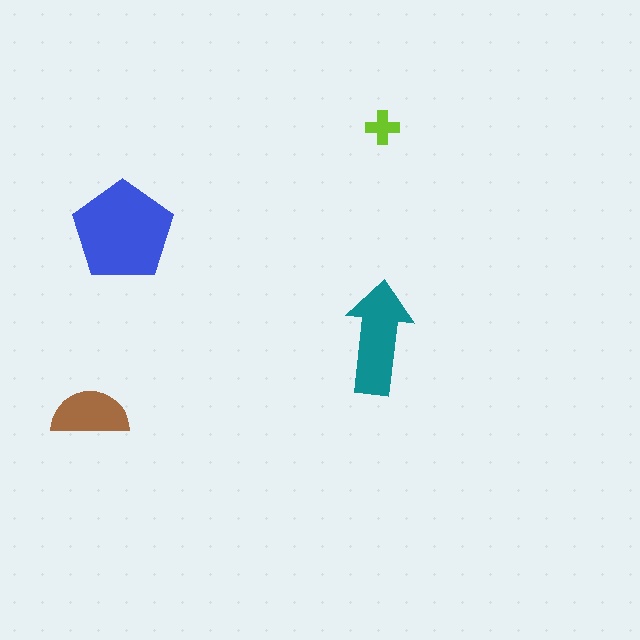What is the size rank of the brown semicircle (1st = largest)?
3rd.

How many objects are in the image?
There are 4 objects in the image.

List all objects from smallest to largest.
The lime cross, the brown semicircle, the teal arrow, the blue pentagon.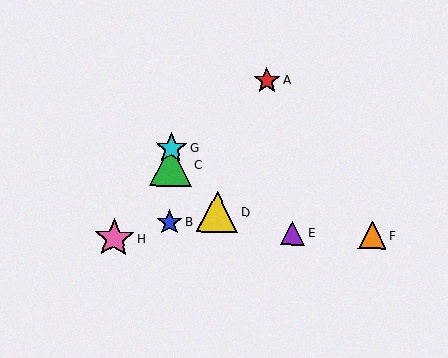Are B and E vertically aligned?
No, B is at x≈170 and E is at x≈292.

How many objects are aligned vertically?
3 objects (B, C, G) are aligned vertically.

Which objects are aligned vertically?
Objects B, C, G are aligned vertically.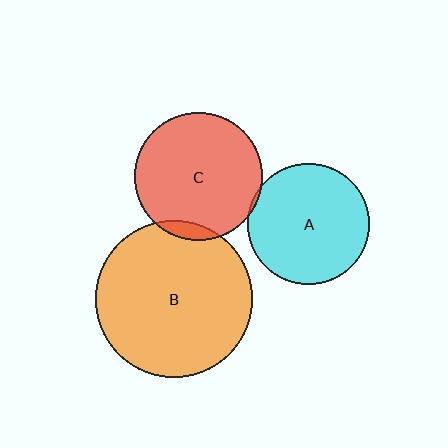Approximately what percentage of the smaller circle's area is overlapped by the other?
Approximately 5%.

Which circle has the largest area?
Circle B (orange).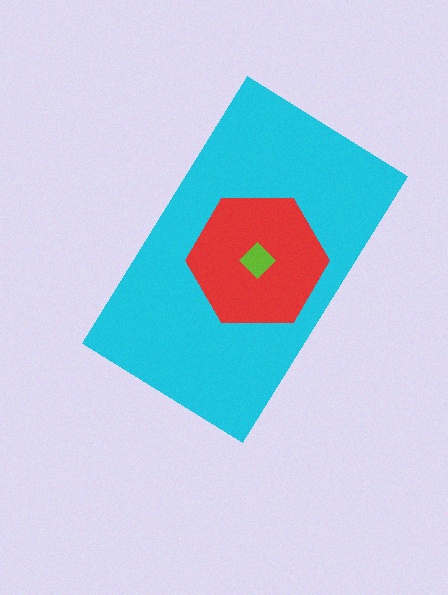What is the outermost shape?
The cyan rectangle.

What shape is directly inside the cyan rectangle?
The red hexagon.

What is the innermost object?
The lime diamond.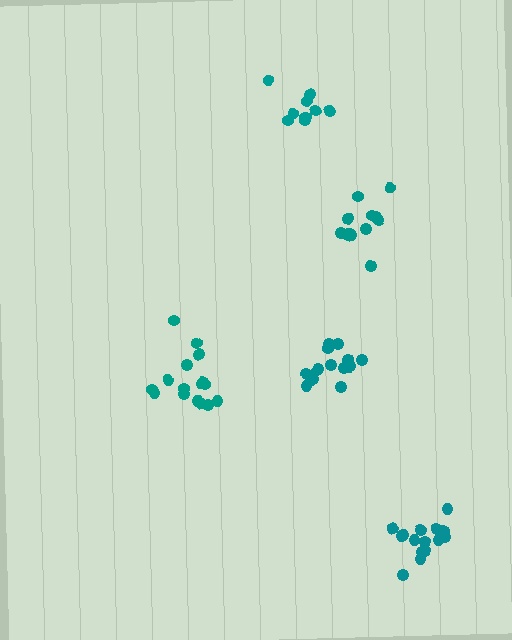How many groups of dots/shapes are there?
There are 5 groups.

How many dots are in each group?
Group 1: 16 dots, Group 2: 11 dots, Group 3: 16 dots, Group 4: 14 dots, Group 5: 12 dots (69 total).